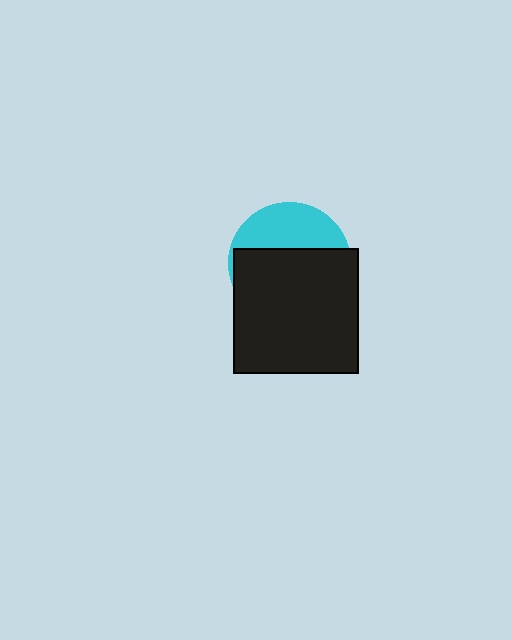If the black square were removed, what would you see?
You would see the complete cyan circle.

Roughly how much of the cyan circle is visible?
A small part of it is visible (roughly 36%).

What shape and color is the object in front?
The object in front is a black square.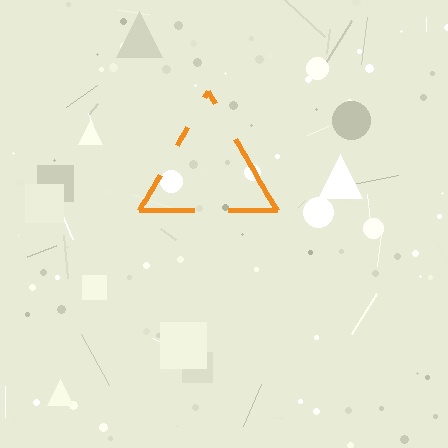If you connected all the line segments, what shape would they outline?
They would outline a triangle.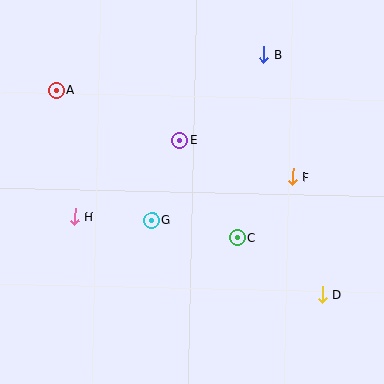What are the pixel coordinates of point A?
Point A is at (56, 90).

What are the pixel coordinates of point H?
Point H is at (75, 216).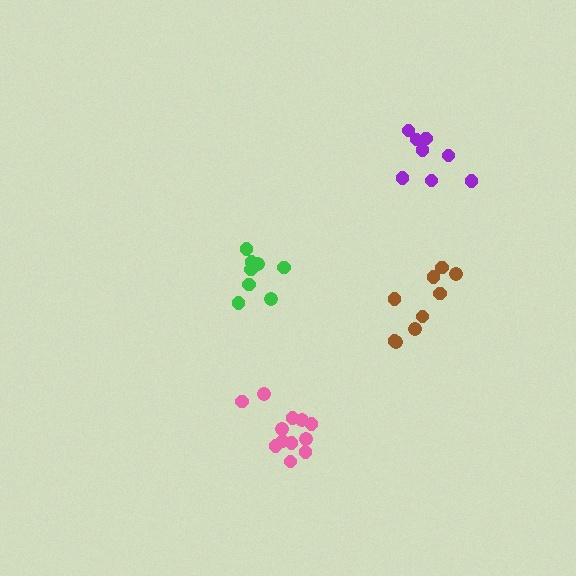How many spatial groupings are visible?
There are 4 spatial groupings.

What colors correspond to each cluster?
The clusters are colored: green, purple, pink, brown.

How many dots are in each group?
Group 1: 8 dots, Group 2: 8 dots, Group 3: 12 dots, Group 4: 9 dots (37 total).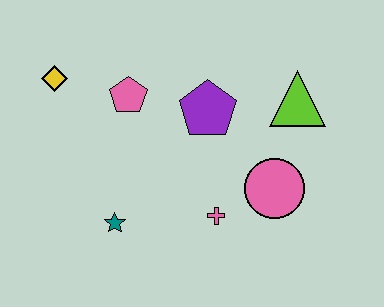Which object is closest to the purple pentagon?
The pink pentagon is closest to the purple pentagon.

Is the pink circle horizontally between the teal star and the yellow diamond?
No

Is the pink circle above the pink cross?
Yes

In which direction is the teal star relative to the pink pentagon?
The teal star is below the pink pentagon.